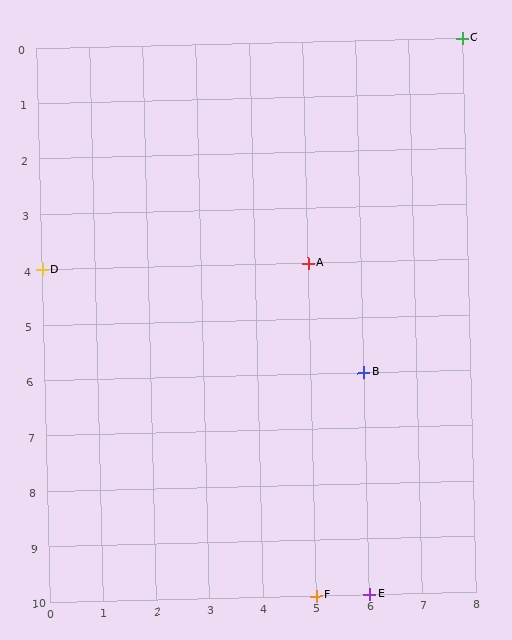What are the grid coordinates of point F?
Point F is at grid coordinates (5, 10).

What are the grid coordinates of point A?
Point A is at grid coordinates (5, 4).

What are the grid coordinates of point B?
Point B is at grid coordinates (6, 6).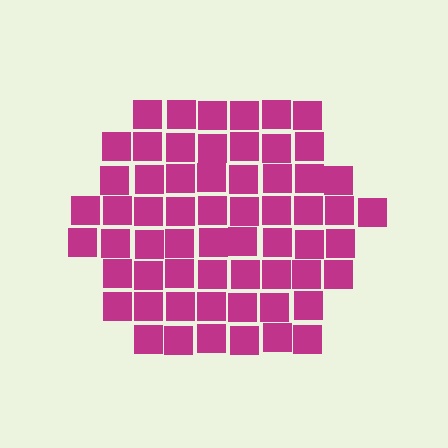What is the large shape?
The large shape is a hexagon.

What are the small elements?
The small elements are squares.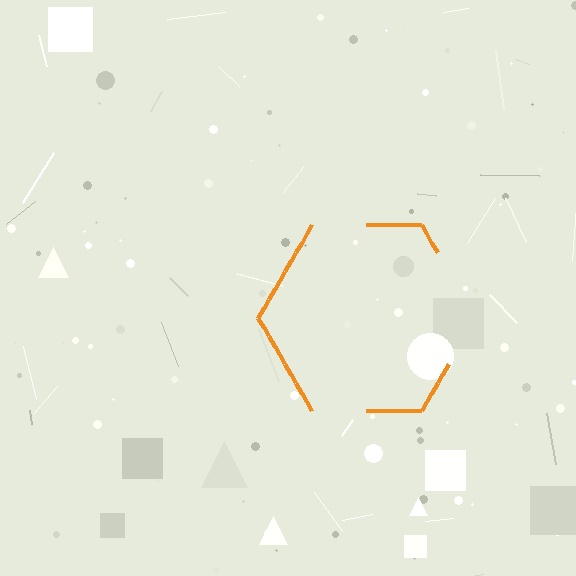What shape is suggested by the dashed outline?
The dashed outline suggests a hexagon.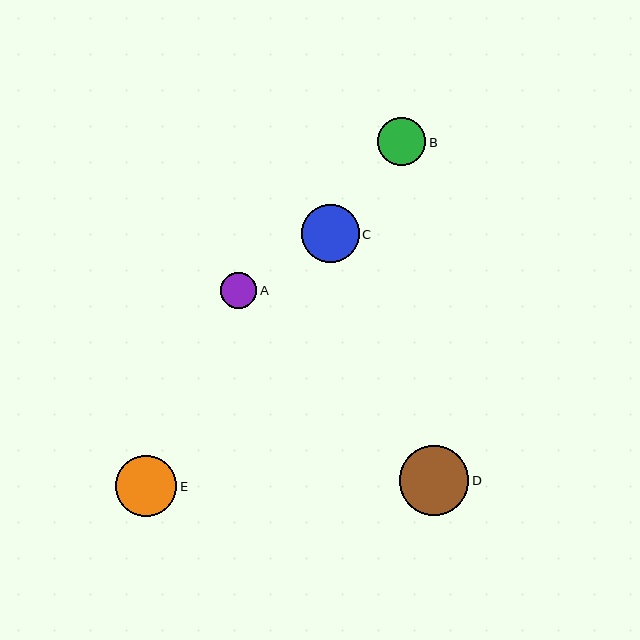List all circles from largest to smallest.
From largest to smallest: D, E, C, B, A.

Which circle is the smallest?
Circle A is the smallest with a size of approximately 36 pixels.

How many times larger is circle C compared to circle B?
Circle C is approximately 1.2 times the size of circle B.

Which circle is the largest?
Circle D is the largest with a size of approximately 69 pixels.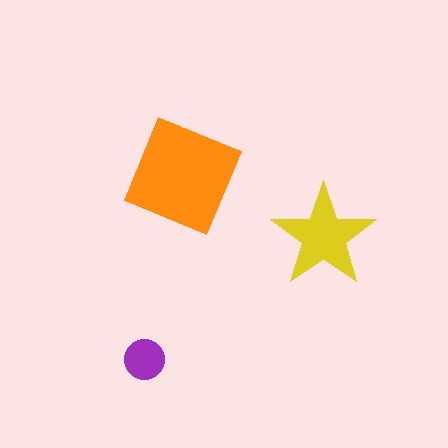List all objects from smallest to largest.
The purple circle, the yellow star, the orange diamond.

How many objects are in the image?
There are 3 objects in the image.